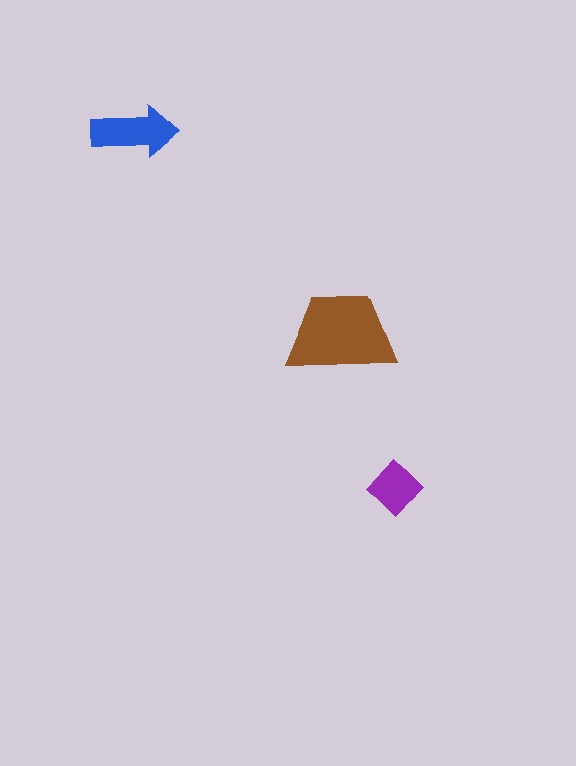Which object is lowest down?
The purple diamond is bottommost.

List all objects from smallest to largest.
The purple diamond, the blue arrow, the brown trapezoid.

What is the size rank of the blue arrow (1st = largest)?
2nd.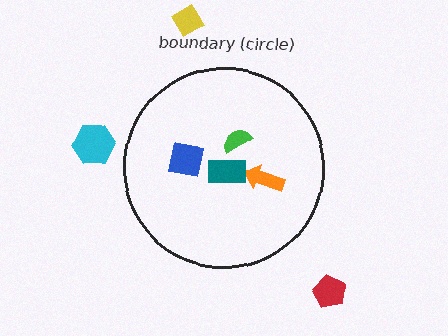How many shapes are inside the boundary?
4 inside, 3 outside.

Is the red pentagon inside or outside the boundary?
Outside.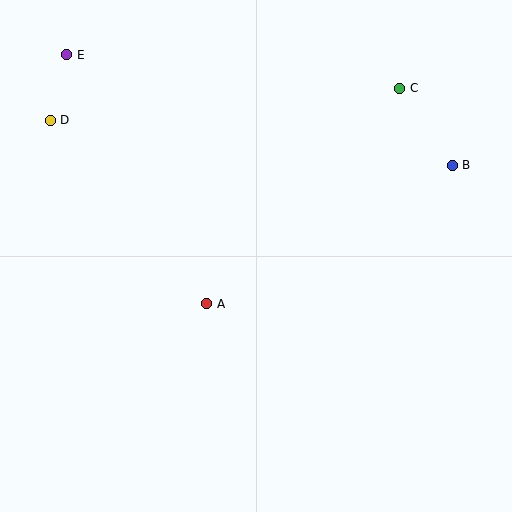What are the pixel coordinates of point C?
Point C is at (400, 88).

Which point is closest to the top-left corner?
Point E is closest to the top-left corner.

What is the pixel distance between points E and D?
The distance between E and D is 67 pixels.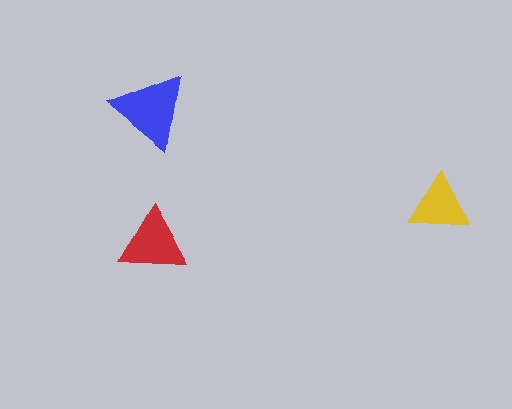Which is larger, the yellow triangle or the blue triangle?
The blue one.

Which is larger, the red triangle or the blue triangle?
The blue one.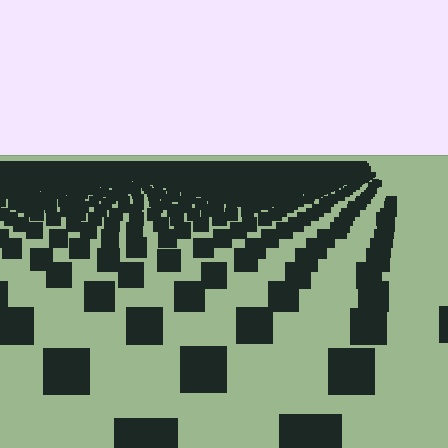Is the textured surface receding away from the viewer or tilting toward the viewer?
The surface is receding away from the viewer. Texture elements get smaller and denser toward the top.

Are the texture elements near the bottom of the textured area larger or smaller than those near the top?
Larger. Near the bottom, elements are closer to the viewer and appear at a bigger on-screen size.